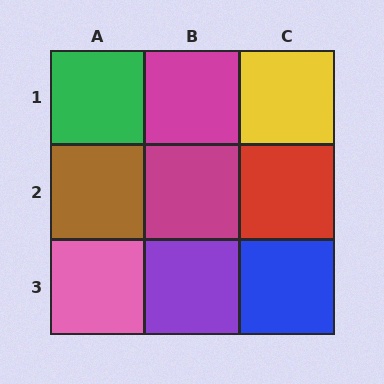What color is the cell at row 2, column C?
Red.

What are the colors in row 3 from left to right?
Pink, purple, blue.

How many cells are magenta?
2 cells are magenta.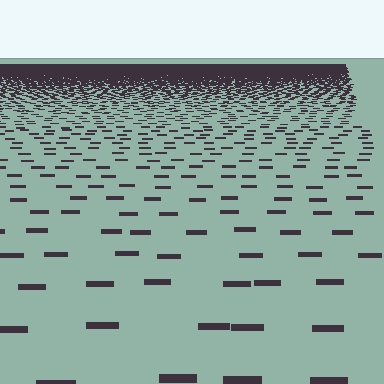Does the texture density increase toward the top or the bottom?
Density increases toward the top.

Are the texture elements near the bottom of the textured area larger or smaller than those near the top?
Larger. Near the bottom, elements are closer to the viewer and appear at a bigger on-screen size.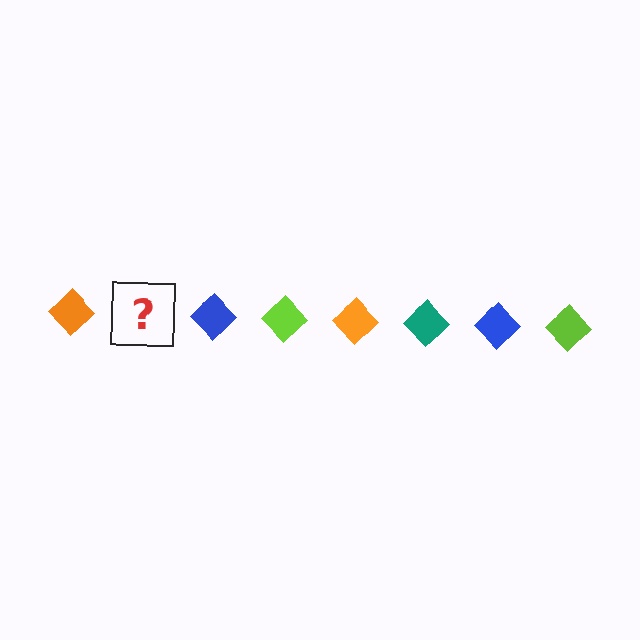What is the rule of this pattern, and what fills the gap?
The rule is that the pattern cycles through orange, teal, blue, lime diamonds. The gap should be filled with a teal diamond.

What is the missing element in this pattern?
The missing element is a teal diamond.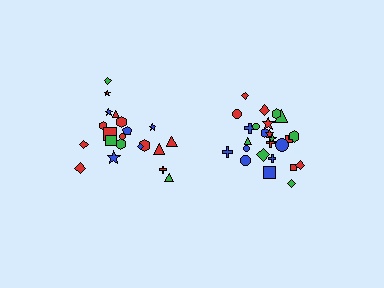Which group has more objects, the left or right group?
The right group.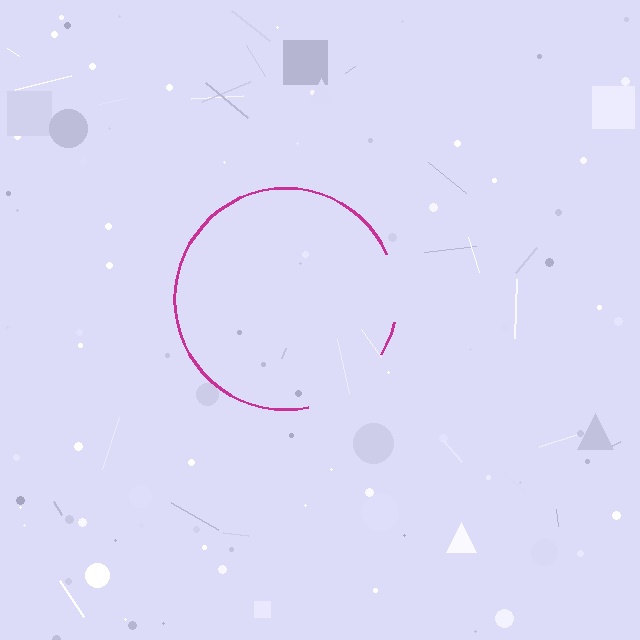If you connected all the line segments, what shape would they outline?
They would outline a circle.